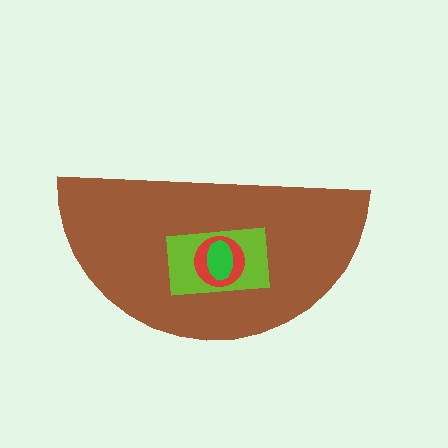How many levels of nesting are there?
4.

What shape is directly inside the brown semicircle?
The lime rectangle.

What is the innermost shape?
The green ellipse.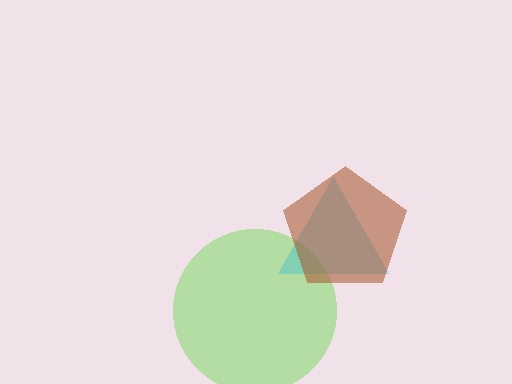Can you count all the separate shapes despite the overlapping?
Yes, there are 3 separate shapes.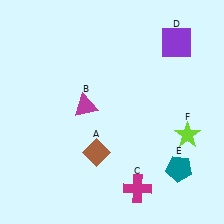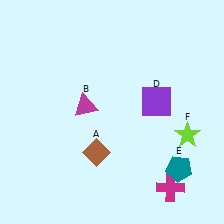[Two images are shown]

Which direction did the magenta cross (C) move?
The magenta cross (C) moved right.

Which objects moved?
The objects that moved are: the magenta cross (C), the purple square (D).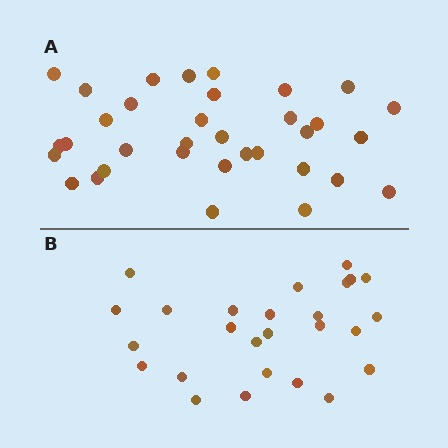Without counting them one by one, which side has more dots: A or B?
Region A (the top region) has more dots.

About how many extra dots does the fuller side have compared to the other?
Region A has roughly 8 or so more dots than region B.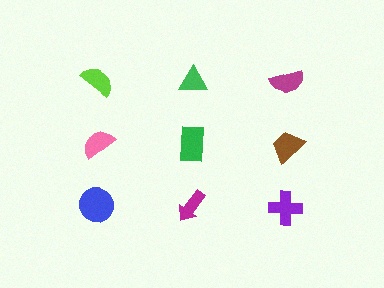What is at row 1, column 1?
A lime semicircle.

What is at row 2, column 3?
A brown trapezoid.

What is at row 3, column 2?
A magenta arrow.